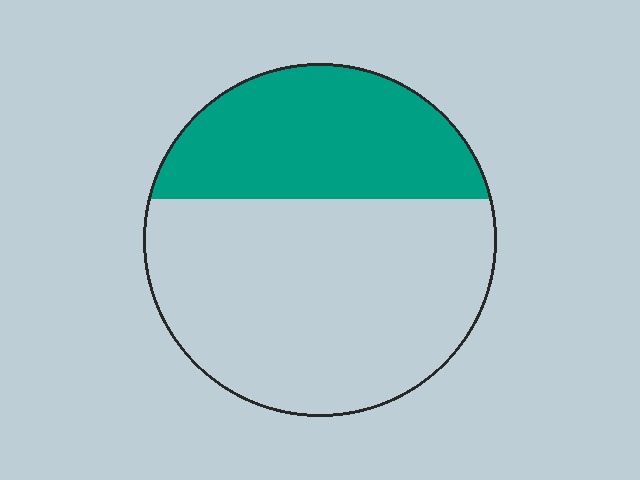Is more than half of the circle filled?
No.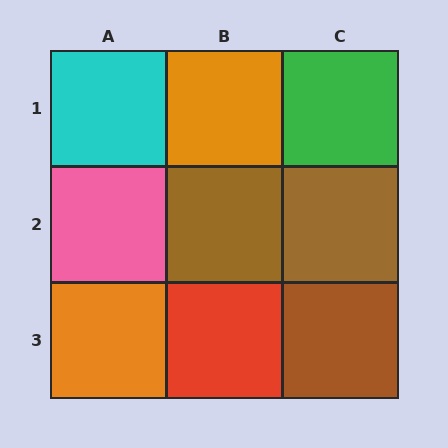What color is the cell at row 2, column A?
Pink.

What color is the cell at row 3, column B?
Red.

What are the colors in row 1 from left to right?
Cyan, orange, green.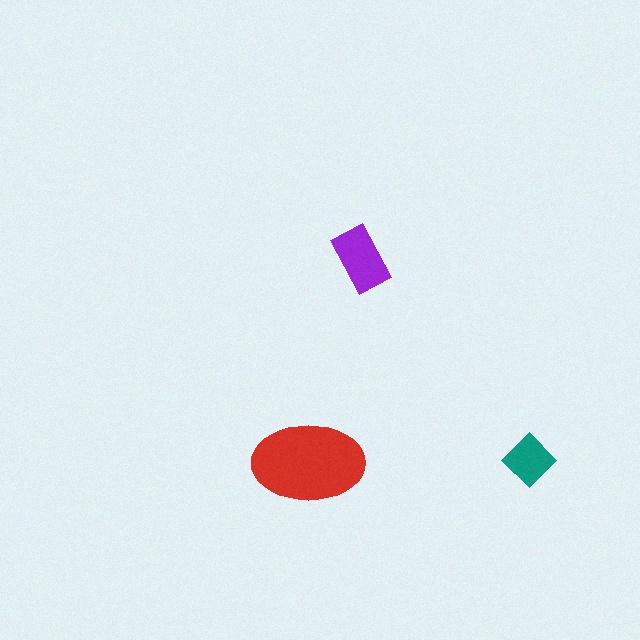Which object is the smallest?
The teal diamond.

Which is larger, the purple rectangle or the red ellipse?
The red ellipse.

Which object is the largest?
The red ellipse.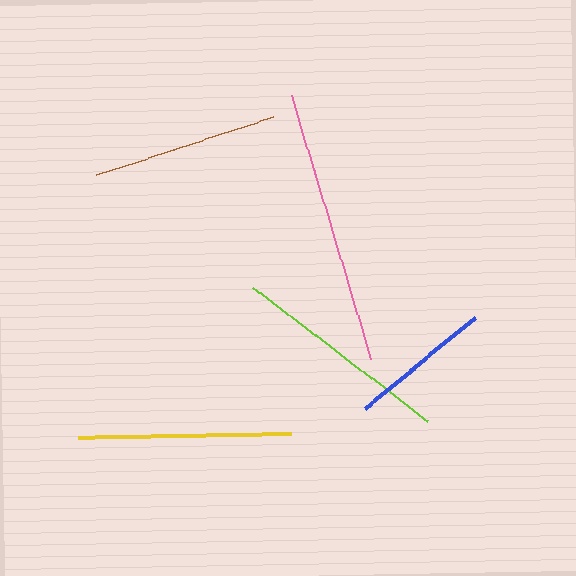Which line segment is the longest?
The pink line is the longest at approximately 275 pixels.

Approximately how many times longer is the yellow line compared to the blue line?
The yellow line is approximately 1.5 times the length of the blue line.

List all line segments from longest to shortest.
From longest to shortest: pink, lime, yellow, brown, blue.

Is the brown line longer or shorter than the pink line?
The pink line is longer than the brown line.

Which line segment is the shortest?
The blue line is the shortest at approximately 142 pixels.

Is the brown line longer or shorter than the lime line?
The lime line is longer than the brown line.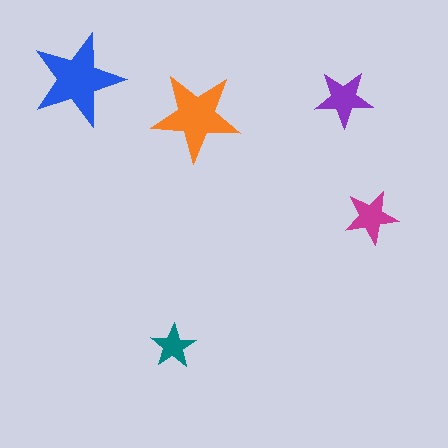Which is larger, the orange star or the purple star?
The orange one.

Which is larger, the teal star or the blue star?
The blue one.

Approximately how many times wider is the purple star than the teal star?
About 1.5 times wider.